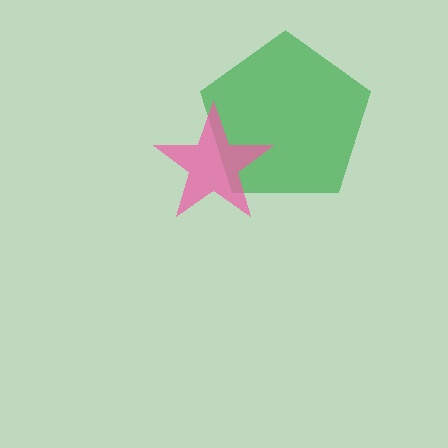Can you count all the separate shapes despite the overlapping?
Yes, there are 2 separate shapes.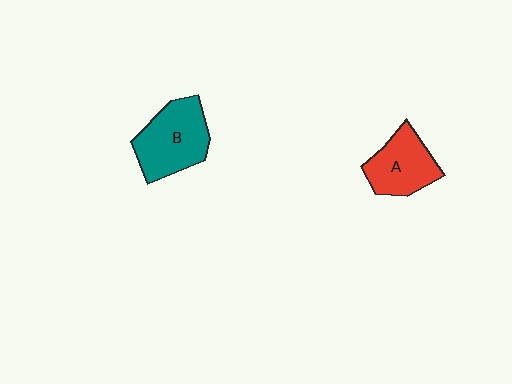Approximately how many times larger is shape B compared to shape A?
Approximately 1.3 times.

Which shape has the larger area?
Shape B (teal).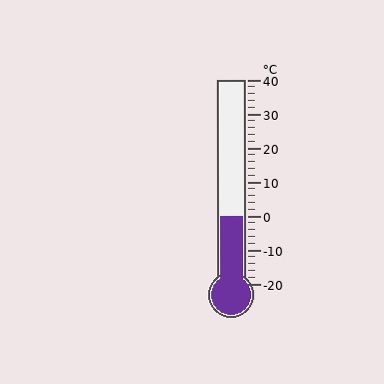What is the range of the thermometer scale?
The thermometer scale ranges from -20°C to 40°C.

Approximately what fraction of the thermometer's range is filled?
The thermometer is filled to approximately 35% of its range.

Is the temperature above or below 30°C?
The temperature is below 30°C.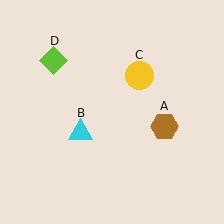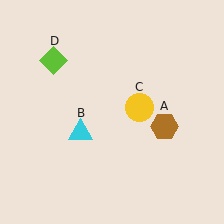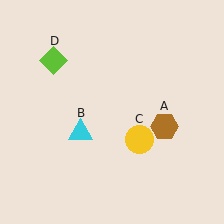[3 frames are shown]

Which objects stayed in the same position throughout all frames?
Brown hexagon (object A) and cyan triangle (object B) and lime diamond (object D) remained stationary.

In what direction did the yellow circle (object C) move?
The yellow circle (object C) moved down.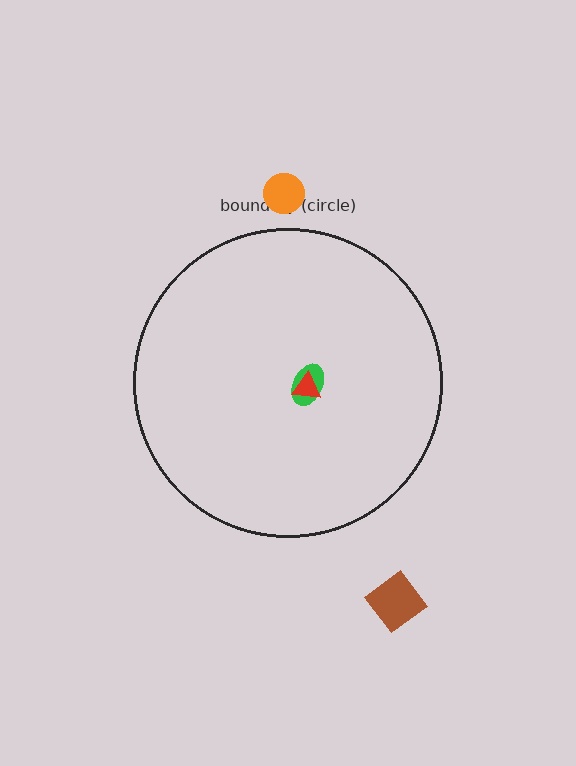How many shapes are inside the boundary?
2 inside, 2 outside.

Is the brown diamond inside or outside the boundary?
Outside.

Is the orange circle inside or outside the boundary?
Outside.